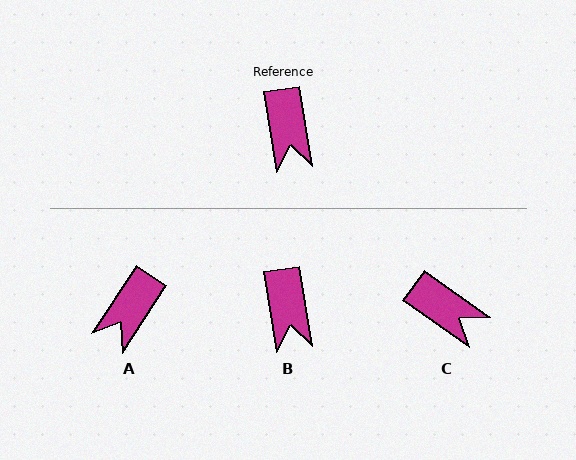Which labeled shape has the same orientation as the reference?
B.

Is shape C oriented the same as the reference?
No, it is off by about 45 degrees.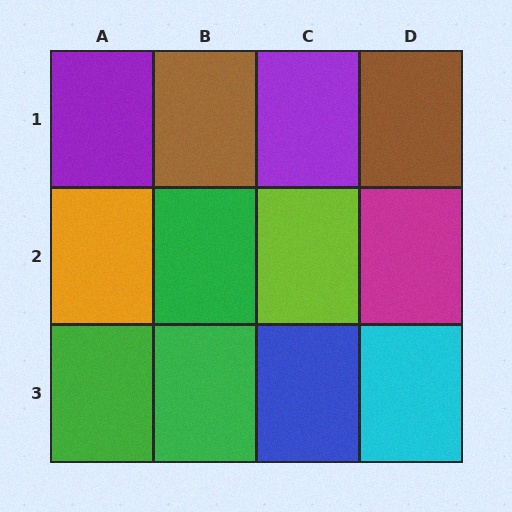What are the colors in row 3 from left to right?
Green, green, blue, cyan.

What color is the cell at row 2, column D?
Magenta.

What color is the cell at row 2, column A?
Orange.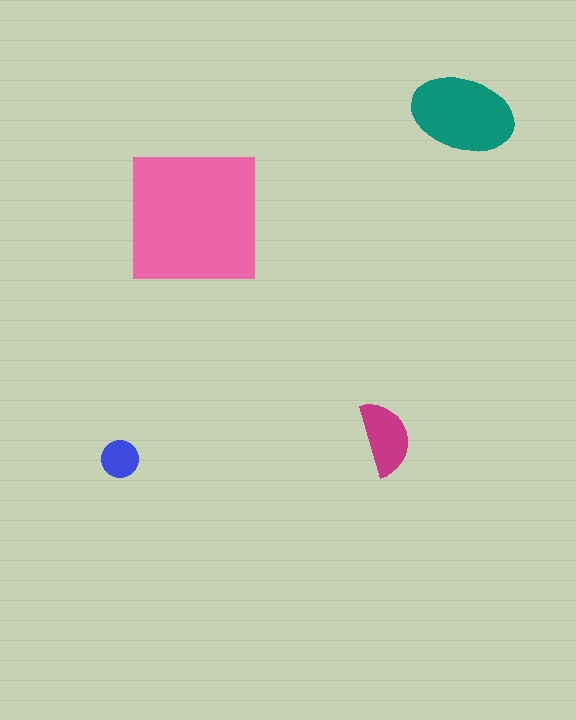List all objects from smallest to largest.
The blue circle, the magenta semicircle, the teal ellipse, the pink square.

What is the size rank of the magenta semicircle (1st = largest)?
3rd.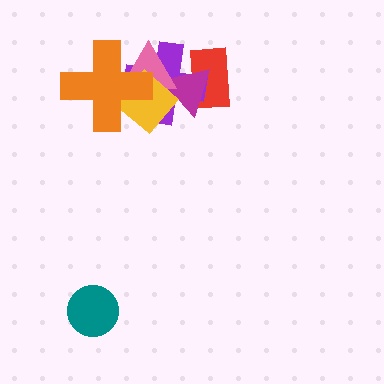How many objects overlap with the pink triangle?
4 objects overlap with the pink triangle.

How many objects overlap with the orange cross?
3 objects overlap with the orange cross.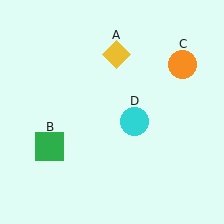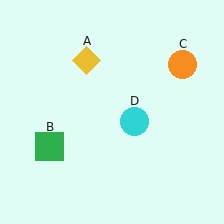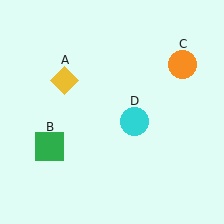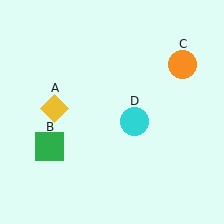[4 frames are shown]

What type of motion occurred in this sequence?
The yellow diamond (object A) rotated counterclockwise around the center of the scene.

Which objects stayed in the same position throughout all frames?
Green square (object B) and orange circle (object C) and cyan circle (object D) remained stationary.